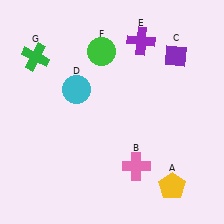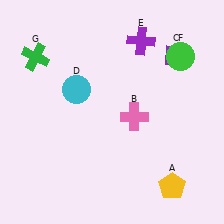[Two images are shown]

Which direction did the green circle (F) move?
The green circle (F) moved right.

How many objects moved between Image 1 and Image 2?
2 objects moved between the two images.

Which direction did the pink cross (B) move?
The pink cross (B) moved up.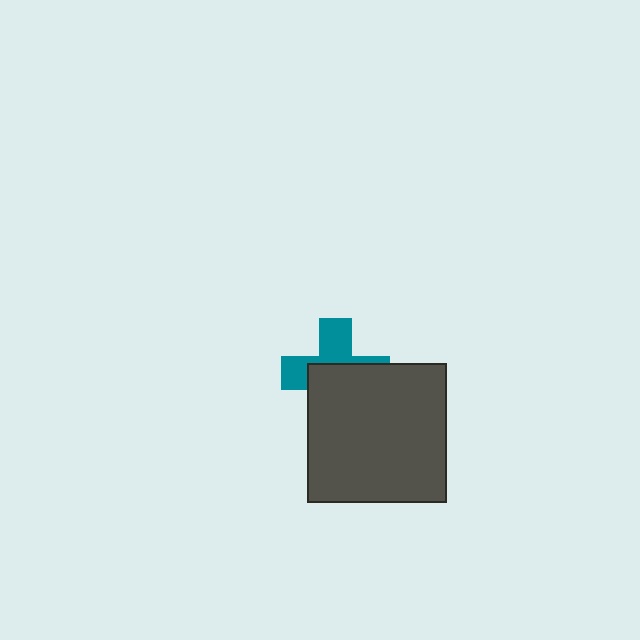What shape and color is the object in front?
The object in front is a dark gray square.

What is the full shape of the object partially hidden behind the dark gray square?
The partially hidden object is a teal cross.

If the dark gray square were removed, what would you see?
You would see the complete teal cross.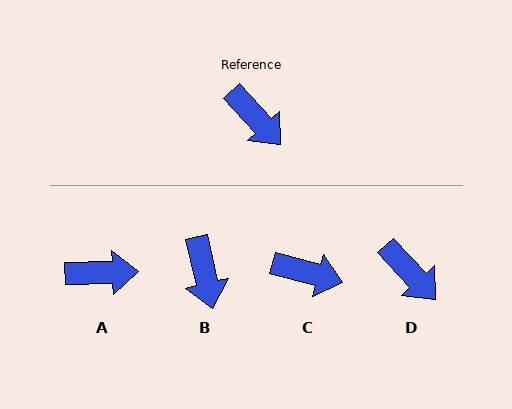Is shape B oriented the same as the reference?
No, it is off by about 30 degrees.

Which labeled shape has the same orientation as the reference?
D.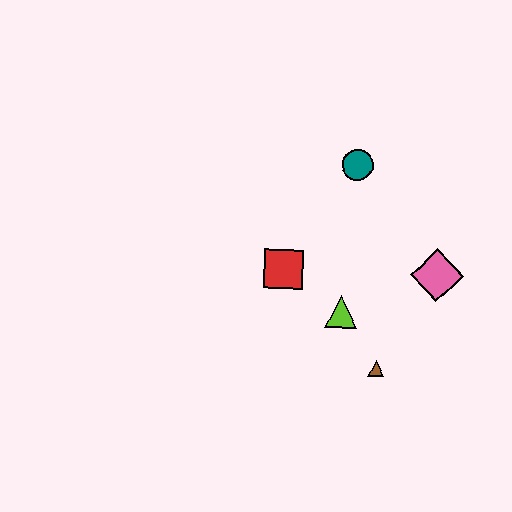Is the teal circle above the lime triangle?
Yes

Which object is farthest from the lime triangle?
The teal circle is farthest from the lime triangle.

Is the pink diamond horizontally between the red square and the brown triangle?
No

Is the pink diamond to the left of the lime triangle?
No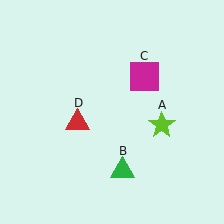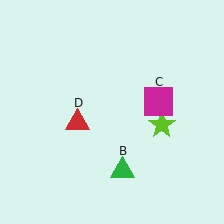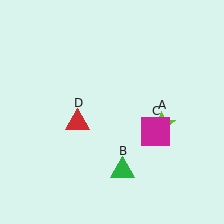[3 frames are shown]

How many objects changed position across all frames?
1 object changed position: magenta square (object C).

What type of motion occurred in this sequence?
The magenta square (object C) rotated clockwise around the center of the scene.